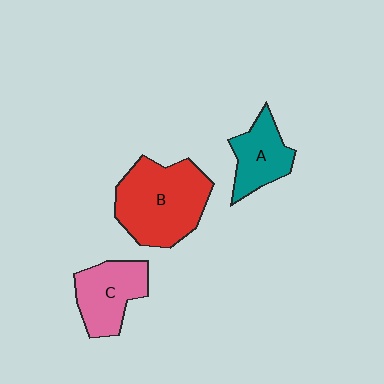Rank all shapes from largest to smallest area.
From largest to smallest: B (red), C (pink), A (teal).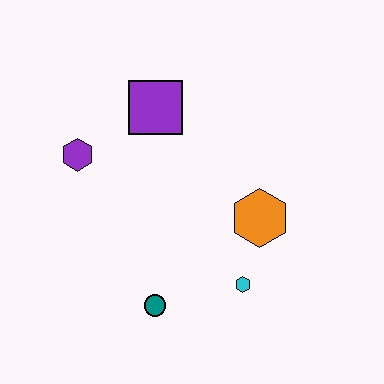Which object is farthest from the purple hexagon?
The cyan hexagon is farthest from the purple hexagon.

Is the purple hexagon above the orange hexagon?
Yes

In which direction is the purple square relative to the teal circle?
The purple square is above the teal circle.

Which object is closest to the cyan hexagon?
The orange hexagon is closest to the cyan hexagon.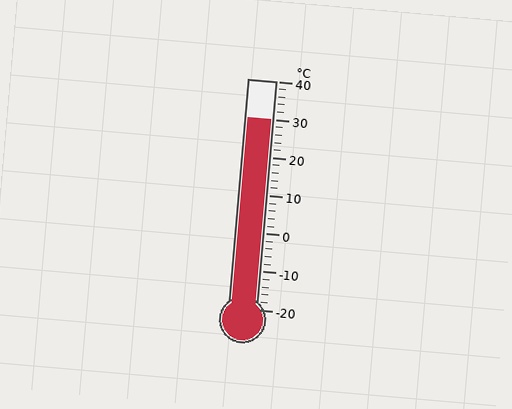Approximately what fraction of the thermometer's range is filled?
The thermometer is filled to approximately 85% of its range.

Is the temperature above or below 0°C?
The temperature is above 0°C.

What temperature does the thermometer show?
The thermometer shows approximately 30°C.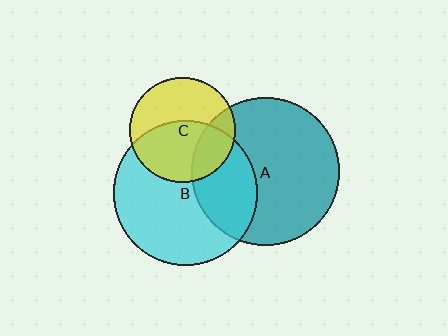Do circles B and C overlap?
Yes.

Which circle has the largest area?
Circle A (teal).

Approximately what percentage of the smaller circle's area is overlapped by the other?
Approximately 55%.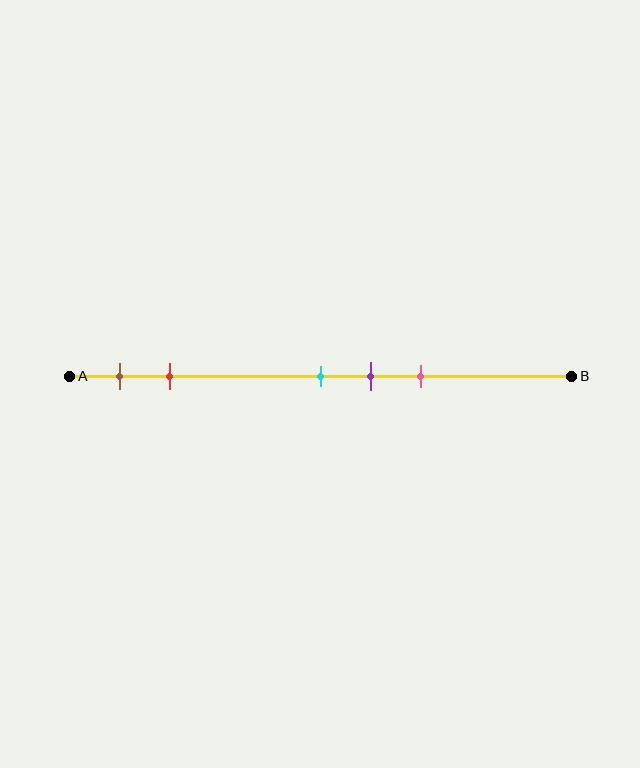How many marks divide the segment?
There are 5 marks dividing the segment.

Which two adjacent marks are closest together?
The cyan and purple marks are the closest adjacent pair.